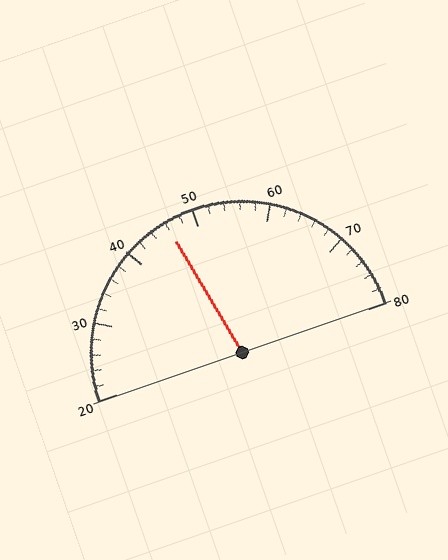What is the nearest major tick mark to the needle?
The nearest major tick mark is 50.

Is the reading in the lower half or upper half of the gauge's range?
The reading is in the lower half of the range (20 to 80).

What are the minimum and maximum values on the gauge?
The gauge ranges from 20 to 80.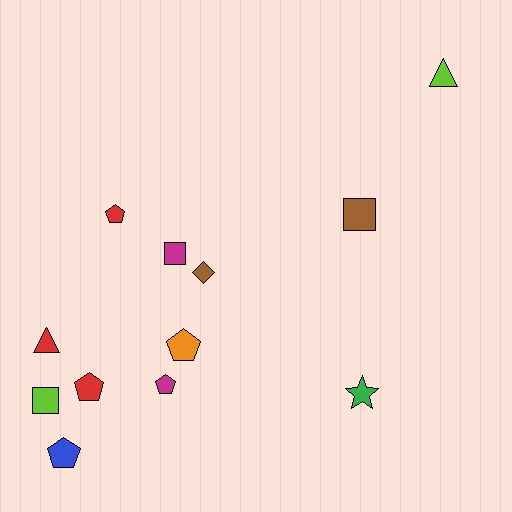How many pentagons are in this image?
There are 5 pentagons.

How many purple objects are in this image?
There are no purple objects.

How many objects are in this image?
There are 12 objects.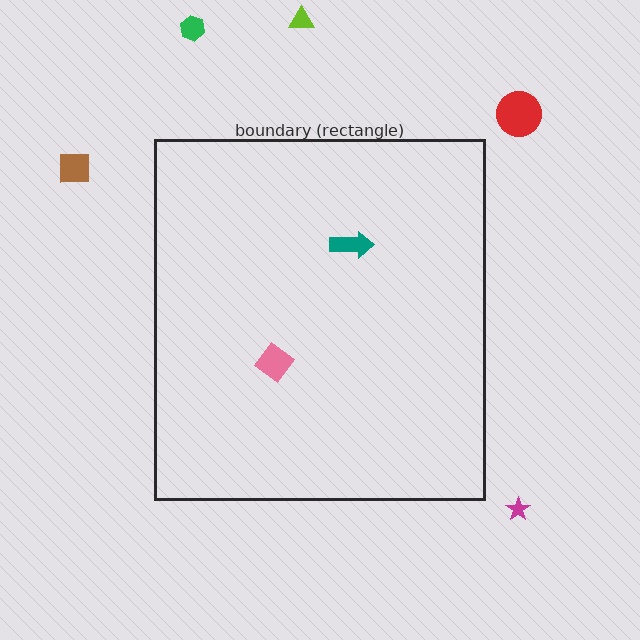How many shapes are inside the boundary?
2 inside, 5 outside.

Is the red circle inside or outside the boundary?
Outside.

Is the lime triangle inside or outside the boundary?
Outside.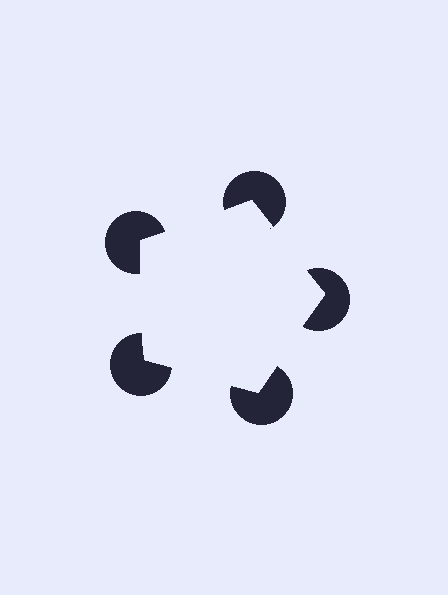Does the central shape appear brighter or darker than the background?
It typically appears slightly brighter than the background, even though no actual brightness change is drawn.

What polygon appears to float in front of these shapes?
An illusory pentagon — its edges are inferred from the aligned wedge cuts in the pac-man discs, not physically drawn.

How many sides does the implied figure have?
5 sides.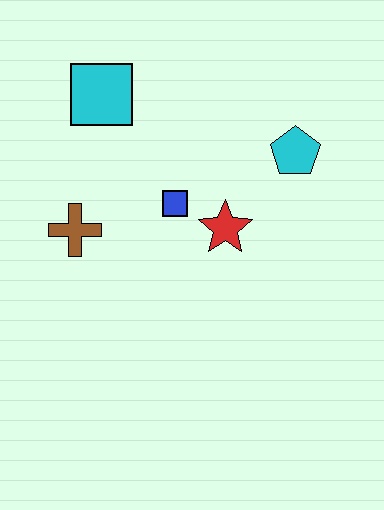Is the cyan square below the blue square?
No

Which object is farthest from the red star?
The cyan square is farthest from the red star.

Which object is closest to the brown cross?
The blue square is closest to the brown cross.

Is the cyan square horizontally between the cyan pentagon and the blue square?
No